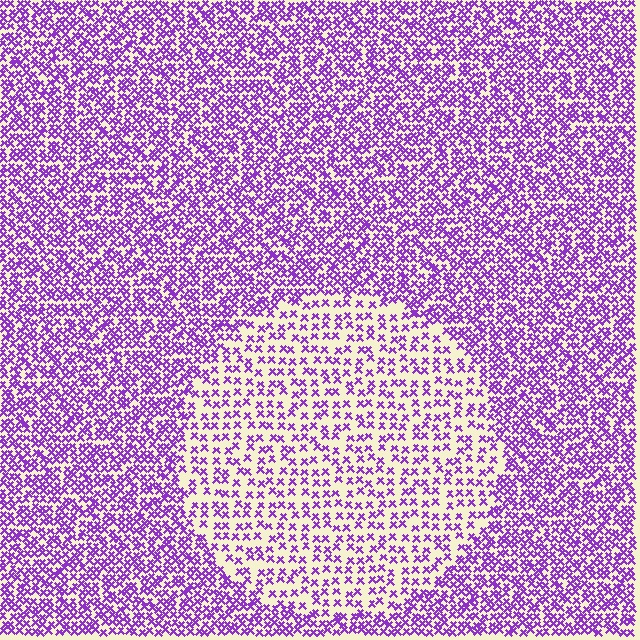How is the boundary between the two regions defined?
The boundary is defined by a change in element density (approximately 2.0x ratio). All elements are the same color, size, and shape.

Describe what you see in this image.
The image contains small purple elements arranged at two different densities. A circle-shaped region is visible where the elements are less densely packed than the surrounding area.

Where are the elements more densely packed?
The elements are more densely packed outside the circle boundary.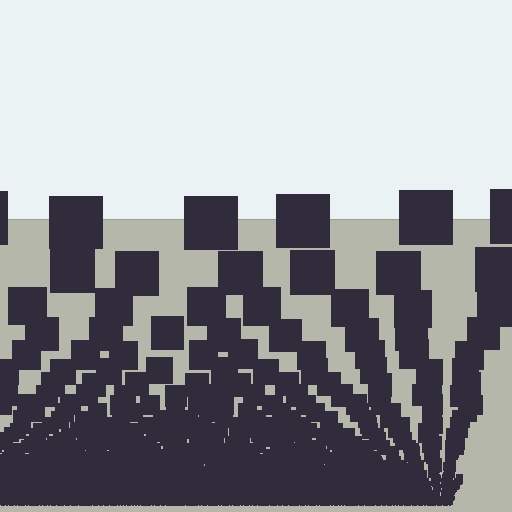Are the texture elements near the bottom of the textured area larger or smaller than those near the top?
Smaller. The gradient is inverted — elements near the bottom are smaller and denser.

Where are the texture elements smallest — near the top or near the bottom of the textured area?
Near the bottom.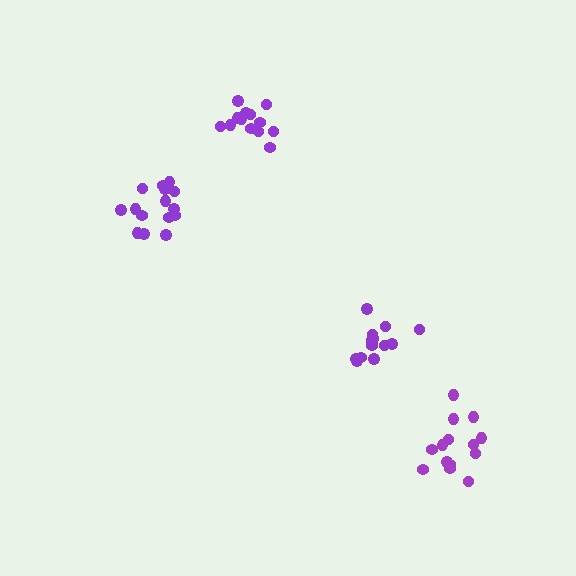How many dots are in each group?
Group 1: 13 dots, Group 2: 13 dots, Group 3: 15 dots, Group 4: 14 dots (55 total).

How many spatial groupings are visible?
There are 4 spatial groupings.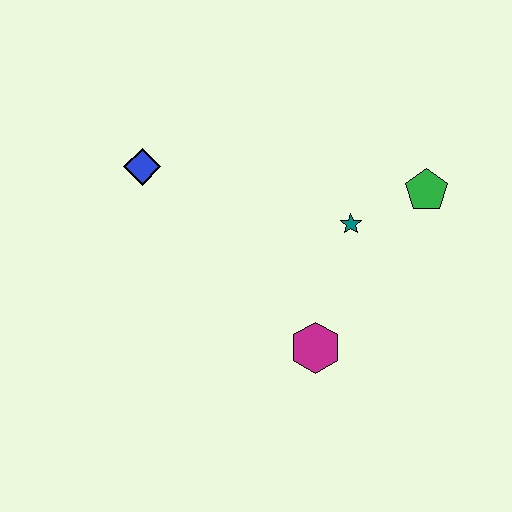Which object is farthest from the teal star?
The blue diamond is farthest from the teal star.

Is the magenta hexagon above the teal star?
No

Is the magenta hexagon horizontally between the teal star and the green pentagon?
No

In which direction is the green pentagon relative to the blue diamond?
The green pentagon is to the right of the blue diamond.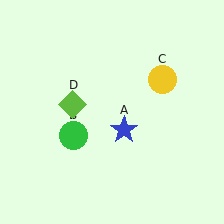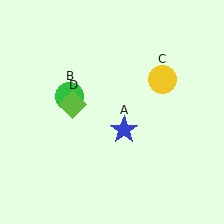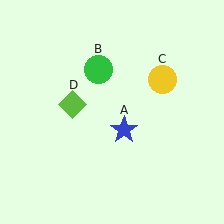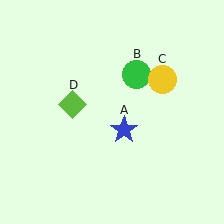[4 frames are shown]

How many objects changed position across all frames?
1 object changed position: green circle (object B).